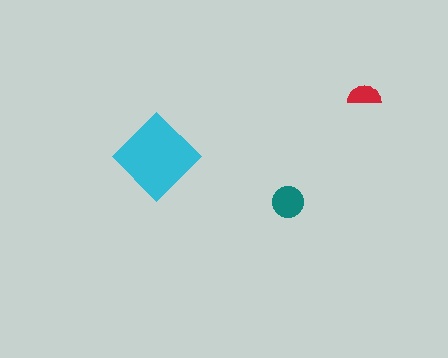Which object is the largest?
The cyan diamond.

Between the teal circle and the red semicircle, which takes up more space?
The teal circle.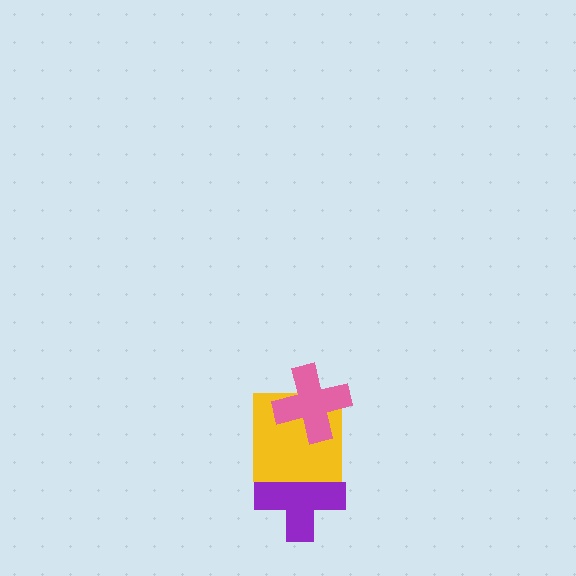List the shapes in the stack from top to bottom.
From top to bottom: the pink cross, the yellow square, the purple cross.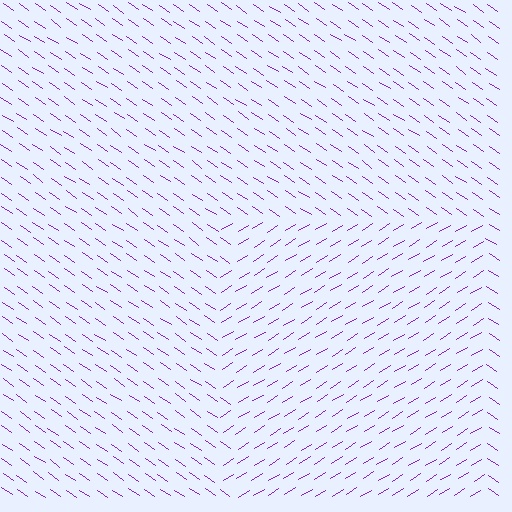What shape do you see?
I see a rectangle.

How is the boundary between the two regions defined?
The boundary is defined purely by a change in line orientation (approximately 66 degrees difference). All lines are the same color and thickness.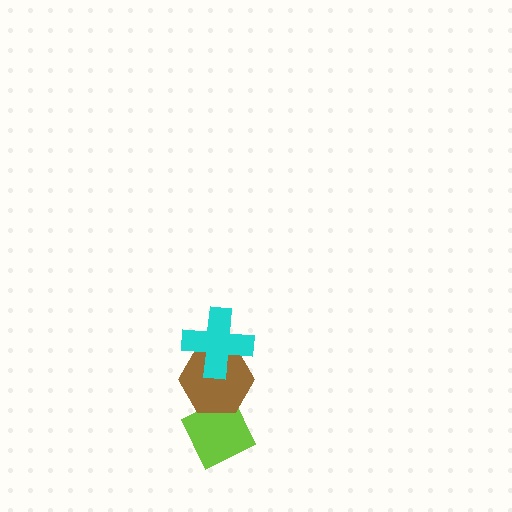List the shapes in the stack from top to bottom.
From top to bottom: the cyan cross, the brown hexagon, the lime diamond.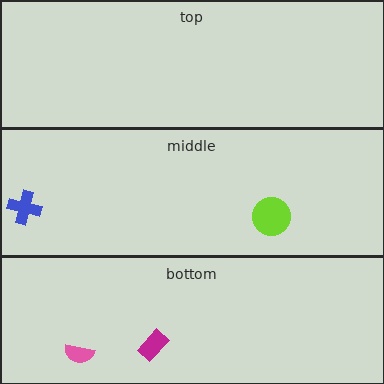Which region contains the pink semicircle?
The bottom region.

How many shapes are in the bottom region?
2.